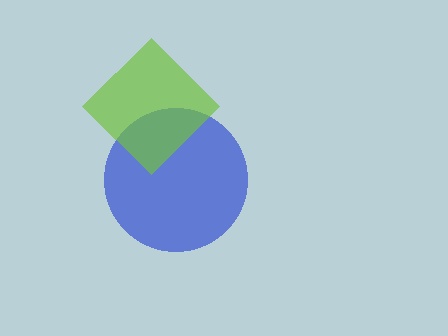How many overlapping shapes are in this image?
There are 2 overlapping shapes in the image.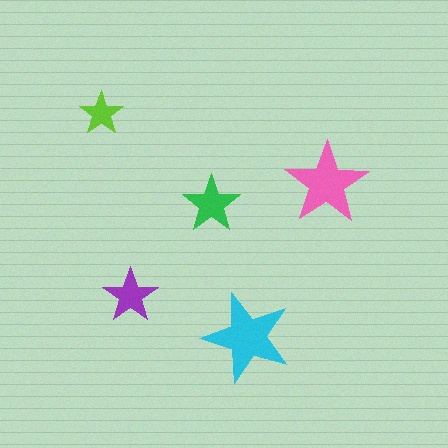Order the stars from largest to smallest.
the cyan one, the pink one, the green one, the purple one, the lime one.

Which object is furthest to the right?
The pink star is rightmost.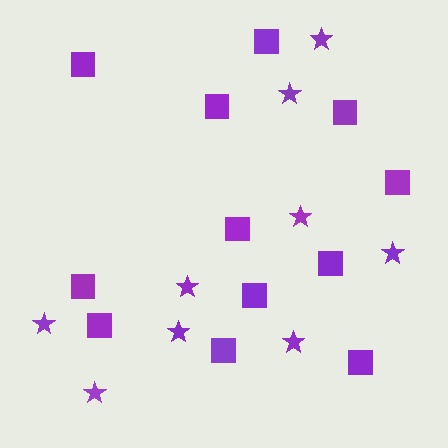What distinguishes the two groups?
There are 2 groups: one group of squares (12) and one group of stars (9).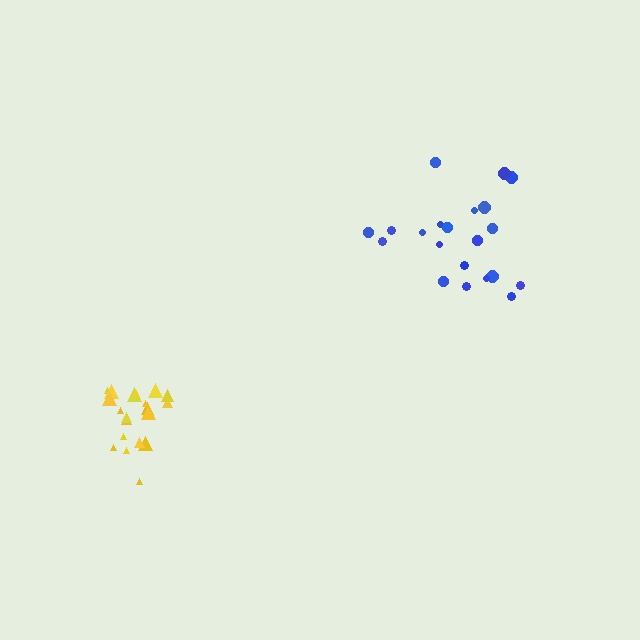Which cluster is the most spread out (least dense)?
Blue.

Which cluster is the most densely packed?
Yellow.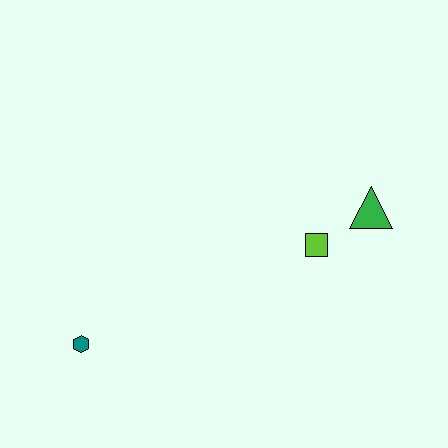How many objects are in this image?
There are 3 objects.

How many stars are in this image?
There are no stars.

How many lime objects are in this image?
There is 1 lime object.